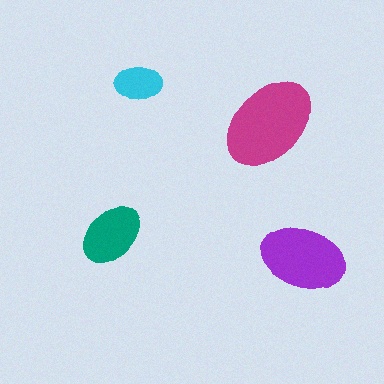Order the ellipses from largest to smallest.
the magenta one, the purple one, the teal one, the cyan one.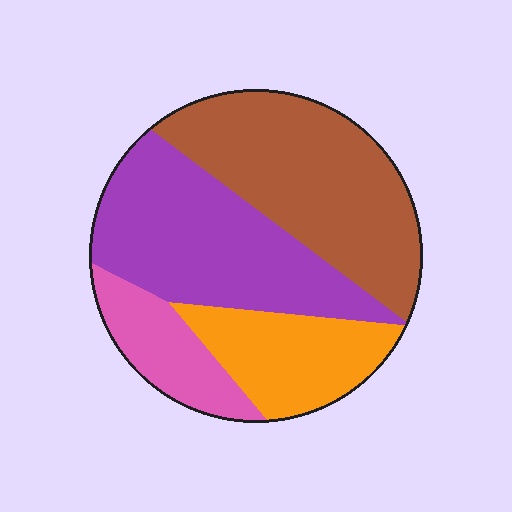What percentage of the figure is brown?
Brown takes up between a quarter and a half of the figure.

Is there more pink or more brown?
Brown.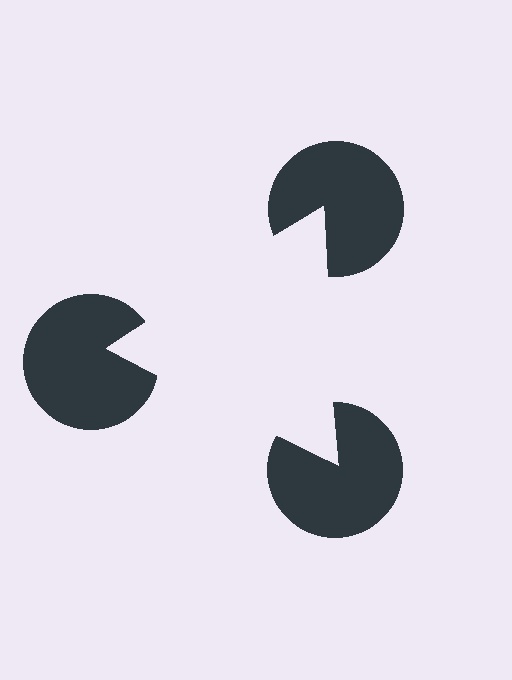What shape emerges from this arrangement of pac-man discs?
An illusory triangle — its edges are inferred from the aligned wedge cuts in the pac-man discs, not physically drawn.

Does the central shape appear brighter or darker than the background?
It typically appears slightly brighter than the background, even though no actual brightness change is drawn.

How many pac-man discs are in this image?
There are 3 — one at each vertex of the illusory triangle.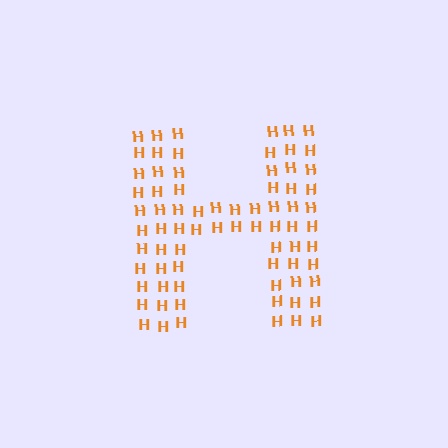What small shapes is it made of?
It is made of small letter H's.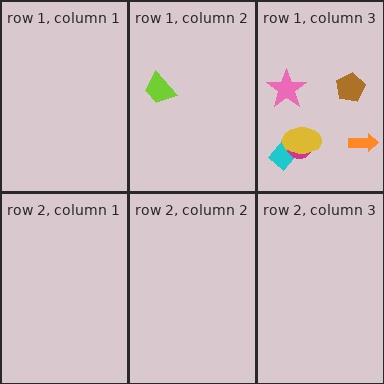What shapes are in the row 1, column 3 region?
The cyan rectangle, the brown pentagon, the pink star, the magenta circle, the yellow ellipse, the orange arrow.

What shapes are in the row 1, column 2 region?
The lime trapezoid.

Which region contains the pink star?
The row 1, column 3 region.